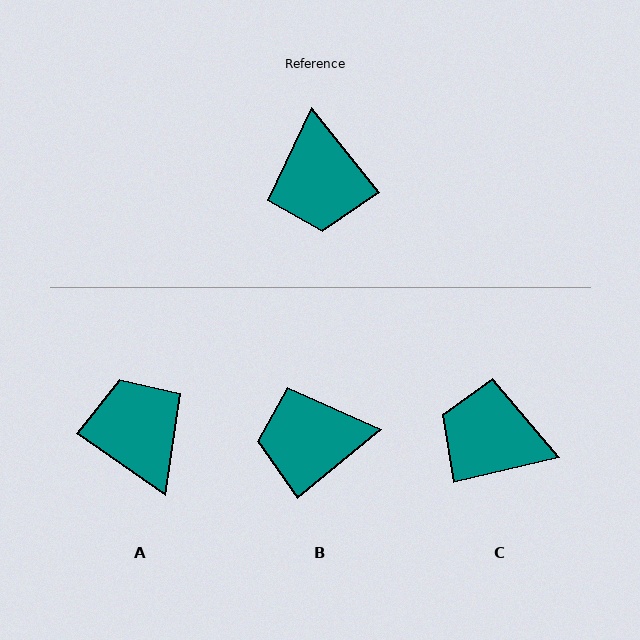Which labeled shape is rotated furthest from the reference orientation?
A, about 163 degrees away.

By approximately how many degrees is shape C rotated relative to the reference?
Approximately 115 degrees clockwise.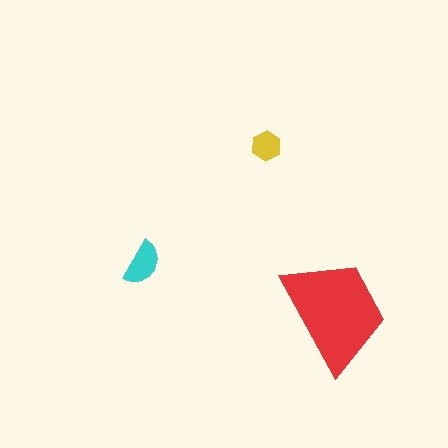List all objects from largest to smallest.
The red trapezoid, the cyan semicircle, the yellow hexagon.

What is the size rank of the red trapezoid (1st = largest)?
1st.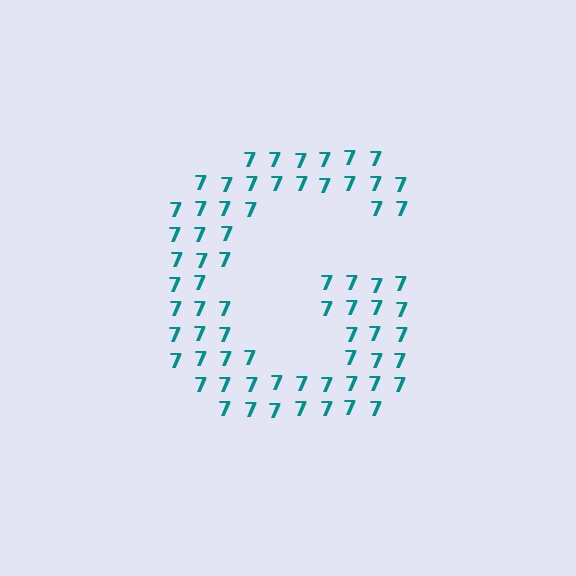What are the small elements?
The small elements are digit 7's.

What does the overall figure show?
The overall figure shows the letter G.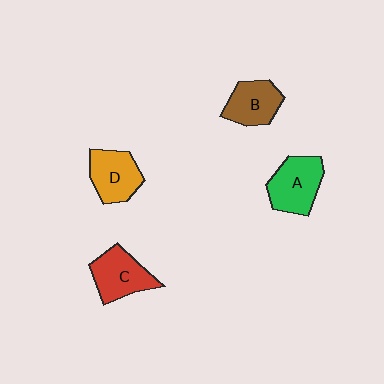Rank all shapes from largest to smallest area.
From largest to smallest: A (green), C (red), D (orange), B (brown).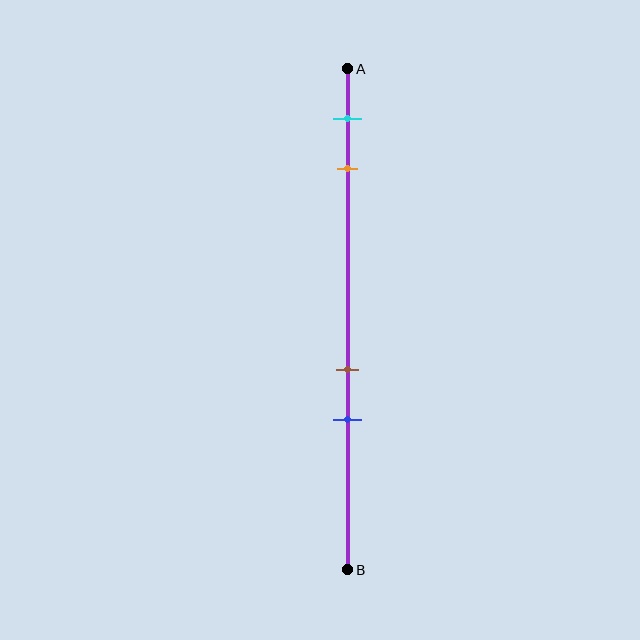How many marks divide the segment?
There are 4 marks dividing the segment.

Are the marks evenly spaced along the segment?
No, the marks are not evenly spaced.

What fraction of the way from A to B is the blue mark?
The blue mark is approximately 70% (0.7) of the way from A to B.